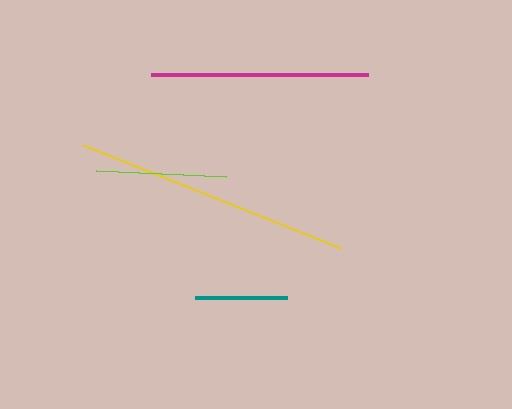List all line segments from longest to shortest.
From longest to shortest: yellow, magenta, lime, teal.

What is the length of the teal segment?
The teal segment is approximately 92 pixels long.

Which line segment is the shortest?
The teal line is the shortest at approximately 92 pixels.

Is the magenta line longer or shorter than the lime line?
The magenta line is longer than the lime line.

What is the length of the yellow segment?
The yellow segment is approximately 278 pixels long.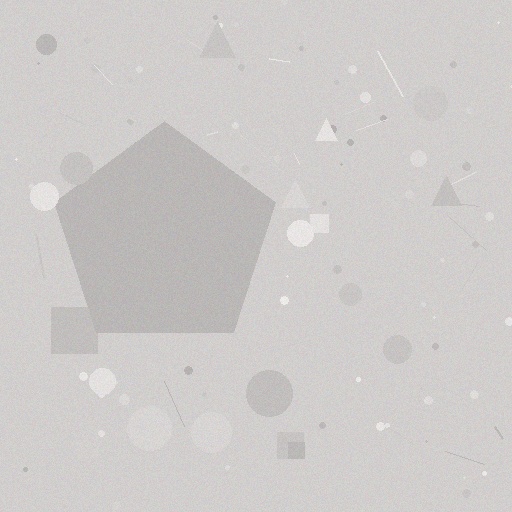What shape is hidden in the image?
A pentagon is hidden in the image.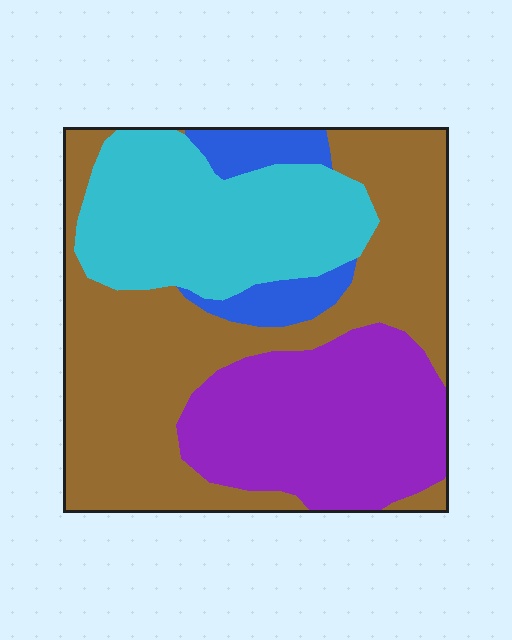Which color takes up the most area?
Brown, at roughly 40%.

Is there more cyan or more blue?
Cyan.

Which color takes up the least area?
Blue, at roughly 5%.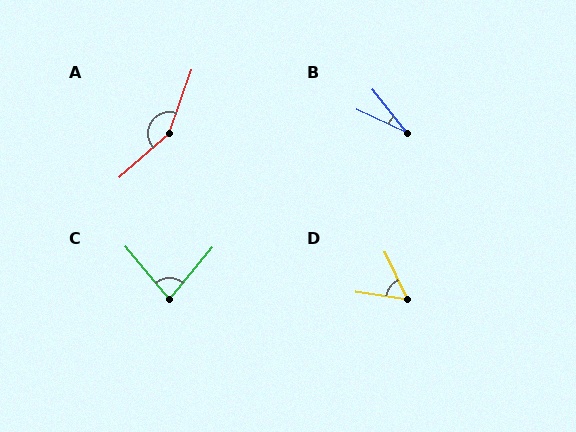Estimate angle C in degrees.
Approximately 79 degrees.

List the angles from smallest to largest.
B (26°), D (56°), C (79°), A (151°).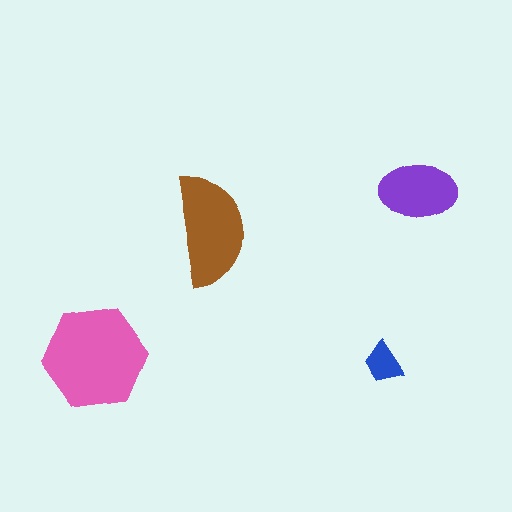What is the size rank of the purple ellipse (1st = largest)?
3rd.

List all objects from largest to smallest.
The pink hexagon, the brown semicircle, the purple ellipse, the blue trapezoid.